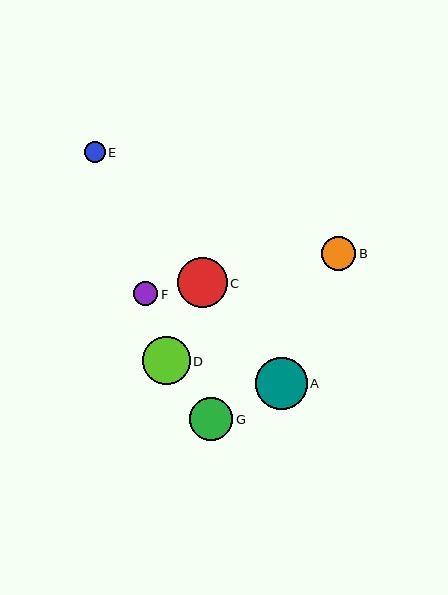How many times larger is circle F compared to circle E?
Circle F is approximately 1.2 times the size of circle E.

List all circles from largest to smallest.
From largest to smallest: A, C, D, G, B, F, E.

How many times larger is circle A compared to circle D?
Circle A is approximately 1.1 times the size of circle D.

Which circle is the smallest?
Circle E is the smallest with a size of approximately 21 pixels.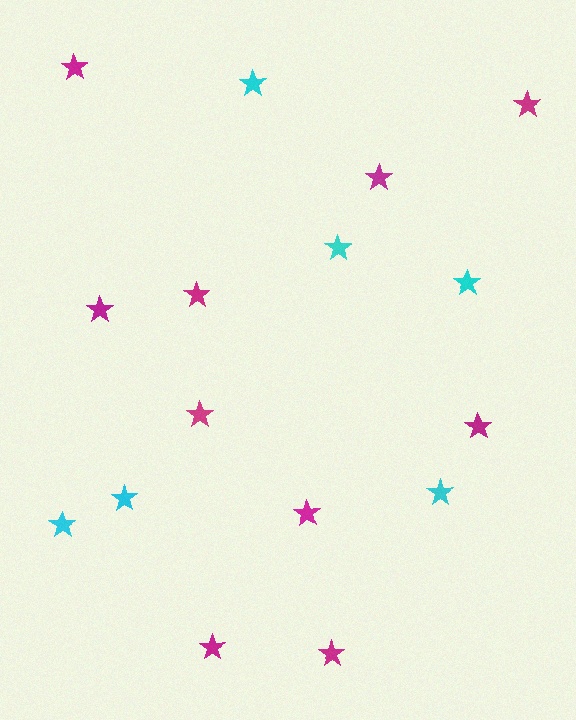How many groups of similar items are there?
There are 2 groups: one group of cyan stars (6) and one group of magenta stars (10).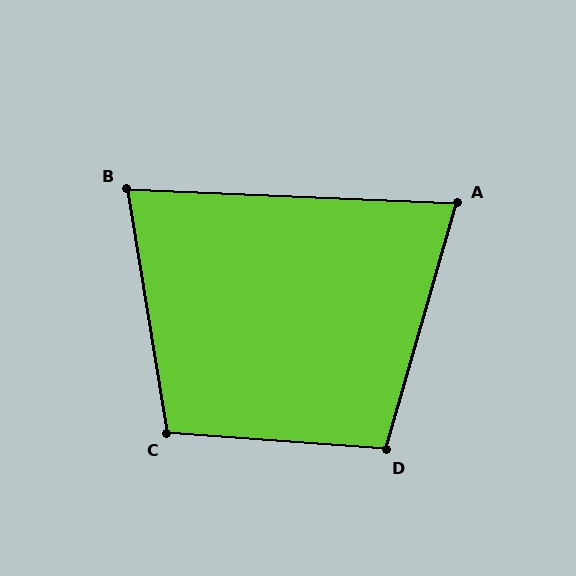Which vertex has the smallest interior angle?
A, at approximately 76 degrees.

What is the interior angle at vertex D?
Approximately 102 degrees (obtuse).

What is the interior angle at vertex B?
Approximately 78 degrees (acute).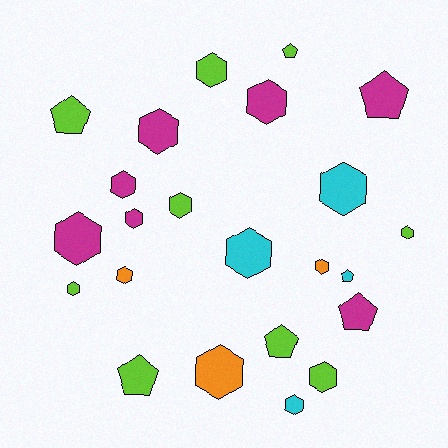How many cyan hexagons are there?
There are 3 cyan hexagons.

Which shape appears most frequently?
Hexagon, with 16 objects.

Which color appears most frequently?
Lime, with 9 objects.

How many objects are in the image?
There are 23 objects.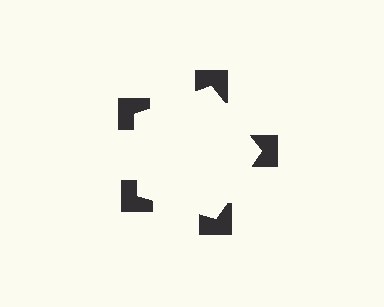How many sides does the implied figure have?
5 sides.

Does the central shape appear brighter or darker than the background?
It typically appears slightly brighter than the background, even though no actual brightness change is drawn.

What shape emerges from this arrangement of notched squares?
An illusory pentagon — its edges are inferred from the aligned wedge cuts in the notched squares, not physically drawn.